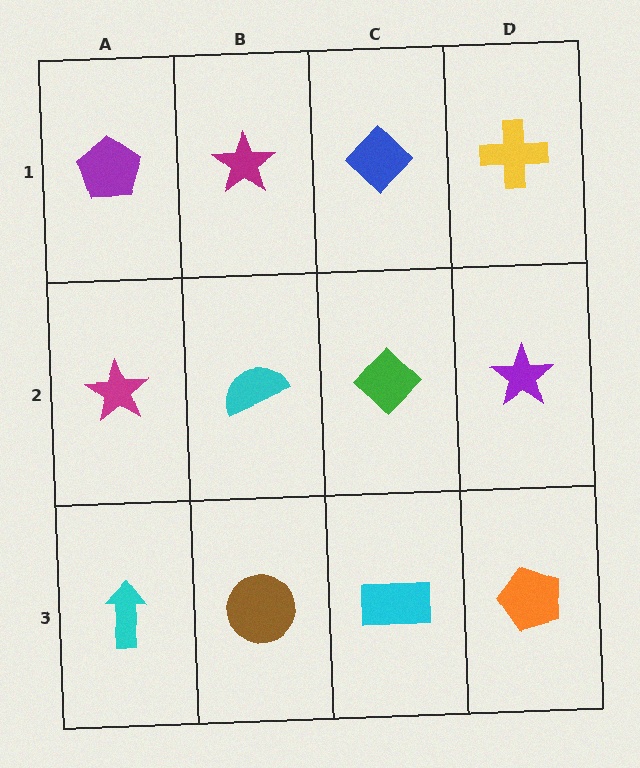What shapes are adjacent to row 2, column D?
A yellow cross (row 1, column D), an orange pentagon (row 3, column D), a green diamond (row 2, column C).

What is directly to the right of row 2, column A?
A cyan semicircle.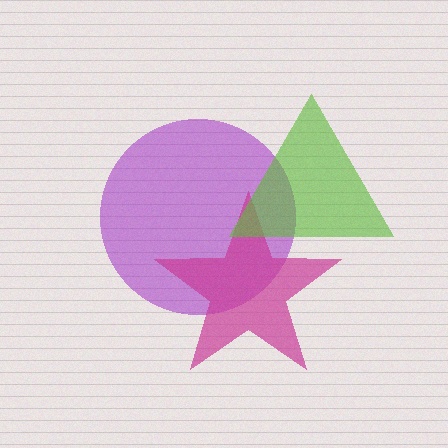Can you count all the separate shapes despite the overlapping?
Yes, there are 3 separate shapes.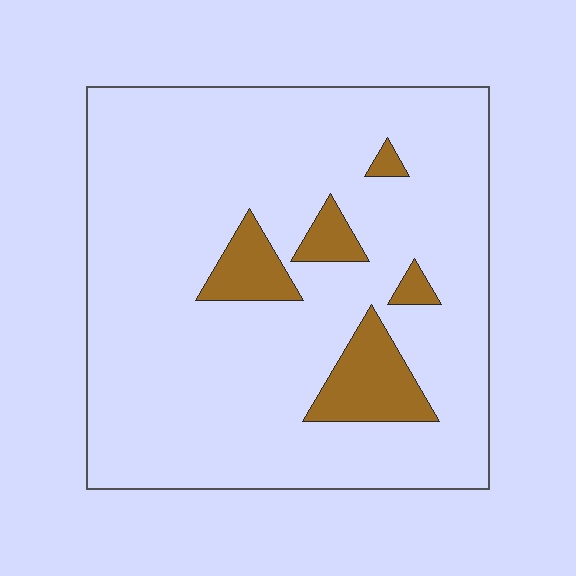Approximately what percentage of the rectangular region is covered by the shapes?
Approximately 10%.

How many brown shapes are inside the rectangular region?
5.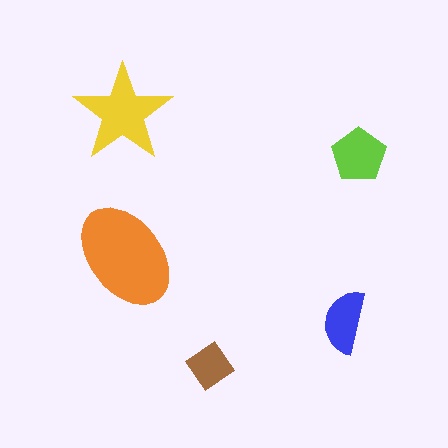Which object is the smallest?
The brown diamond.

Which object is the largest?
The orange ellipse.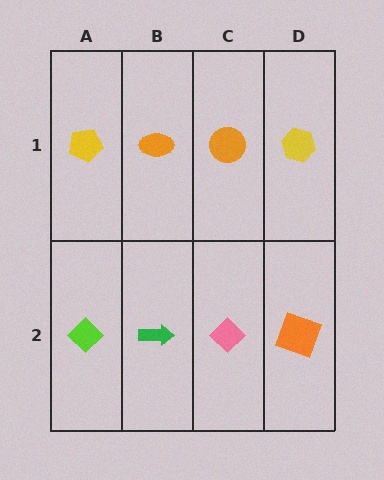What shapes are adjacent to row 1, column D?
An orange square (row 2, column D), an orange circle (row 1, column C).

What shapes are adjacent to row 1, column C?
A pink diamond (row 2, column C), an orange ellipse (row 1, column B), a yellow hexagon (row 1, column D).